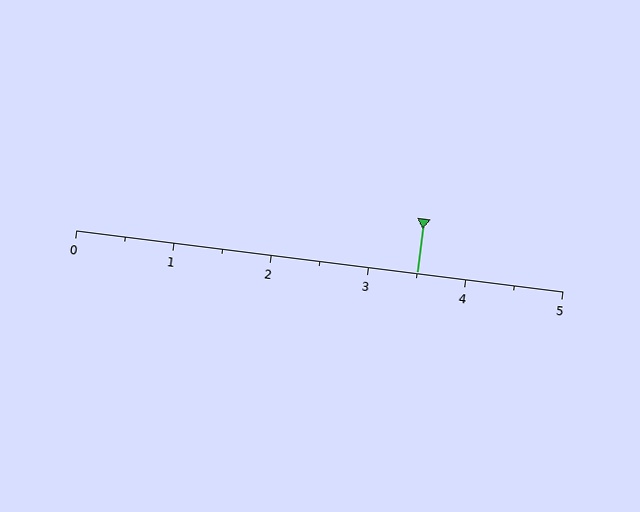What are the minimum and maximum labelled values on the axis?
The axis runs from 0 to 5.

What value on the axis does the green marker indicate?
The marker indicates approximately 3.5.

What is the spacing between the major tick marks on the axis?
The major ticks are spaced 1 apart.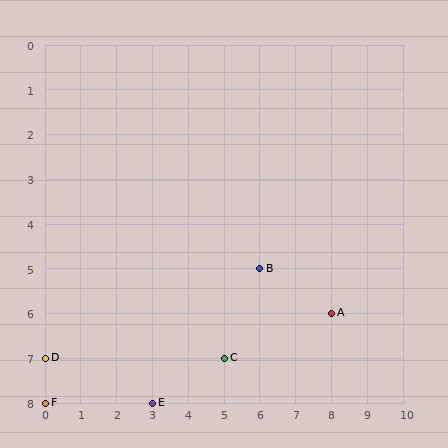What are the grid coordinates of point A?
Point A is at grid coordinates (8, 6).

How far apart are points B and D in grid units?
Points B and D are 6 columns and 2 rows apart (about 6.3 grid units diagonally).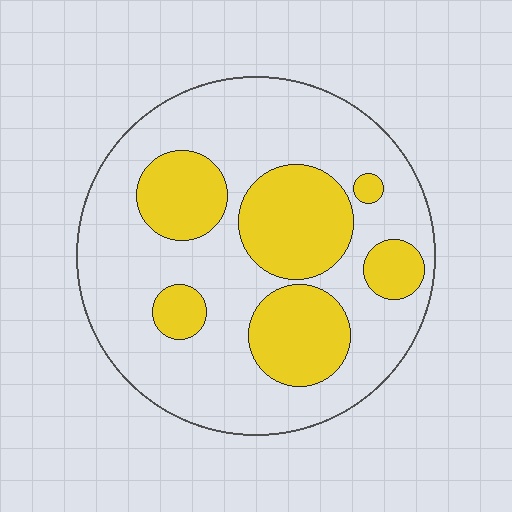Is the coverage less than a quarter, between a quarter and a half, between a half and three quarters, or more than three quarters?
Between a quarter and a half.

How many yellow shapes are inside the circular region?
6.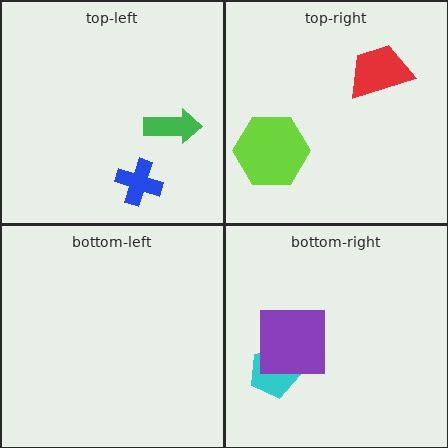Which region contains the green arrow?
The top-left region.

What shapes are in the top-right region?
The red trapezoid, the lime hexagon.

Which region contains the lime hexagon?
The top-right region.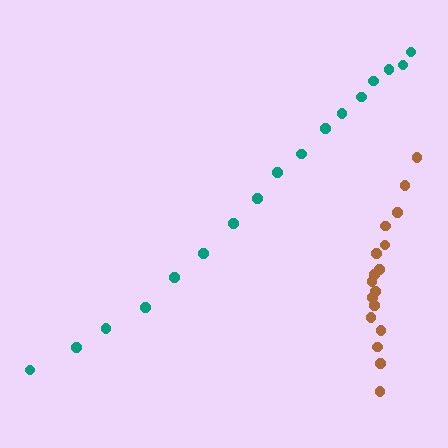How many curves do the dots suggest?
There are 2 distinct paths.